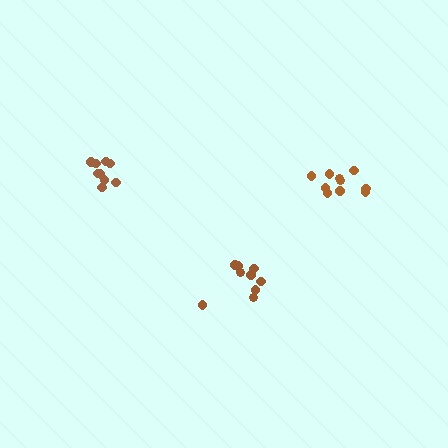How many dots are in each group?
Group 1: 10 dots, Group 2: 9 dots, Group 3: 9 dots (28 total).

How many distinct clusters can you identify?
There are 3 distinct clusters.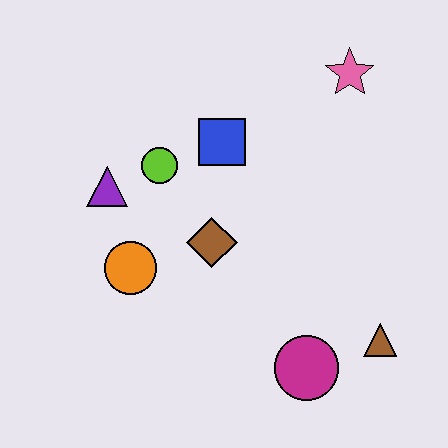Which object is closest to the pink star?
The blue square is closest to the pink star.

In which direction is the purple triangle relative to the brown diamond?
The purple triangle is to the left of the brown diamond.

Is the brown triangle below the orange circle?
Yes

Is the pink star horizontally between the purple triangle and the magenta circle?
No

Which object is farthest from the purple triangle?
The brown triangle is farthest from the purple triangle.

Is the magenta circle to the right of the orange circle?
Yes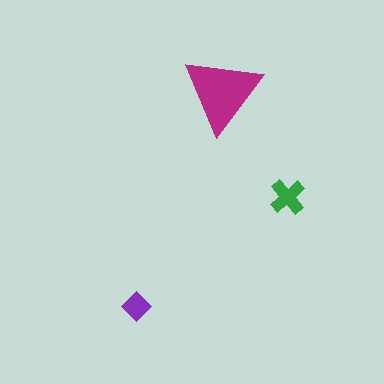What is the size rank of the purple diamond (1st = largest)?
3rd.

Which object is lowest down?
The purple diamond is bottommost.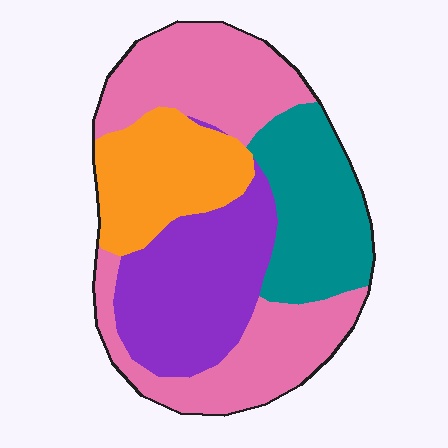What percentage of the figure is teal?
Teal covers about 20% of the figure.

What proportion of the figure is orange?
Orange covers 18% of the figure.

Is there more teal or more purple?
Purple.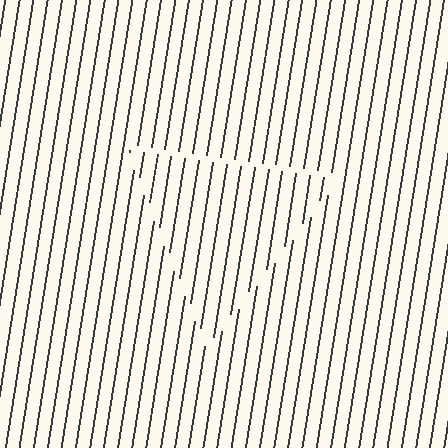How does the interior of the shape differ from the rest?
The interior of the shape contains the same grating, shifted by half a period — the contour is defined by the phase discontinuity where line-ends from the inner and outer gratings abut.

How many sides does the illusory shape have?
3 sides — the line-ends trace a triangle.